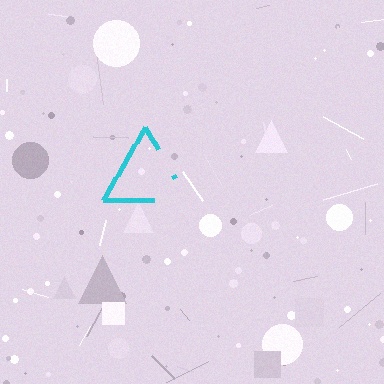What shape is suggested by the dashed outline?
The dashed outline suggests a triangle.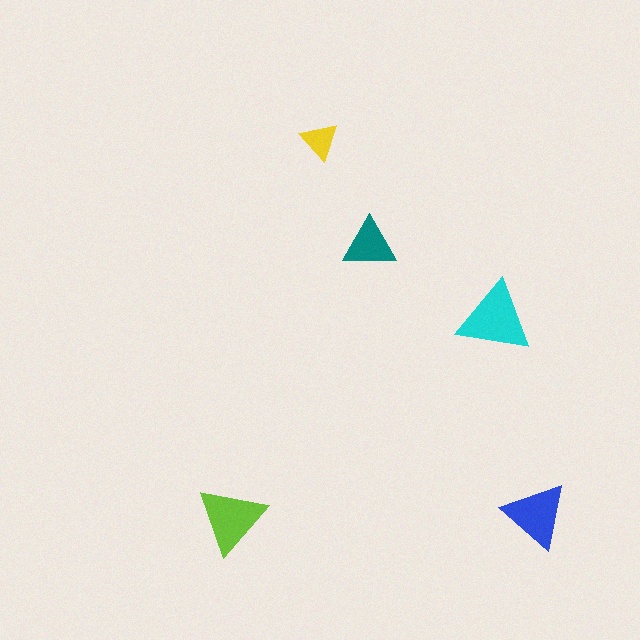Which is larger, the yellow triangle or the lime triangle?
The lime one.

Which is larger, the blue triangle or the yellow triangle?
The blue one.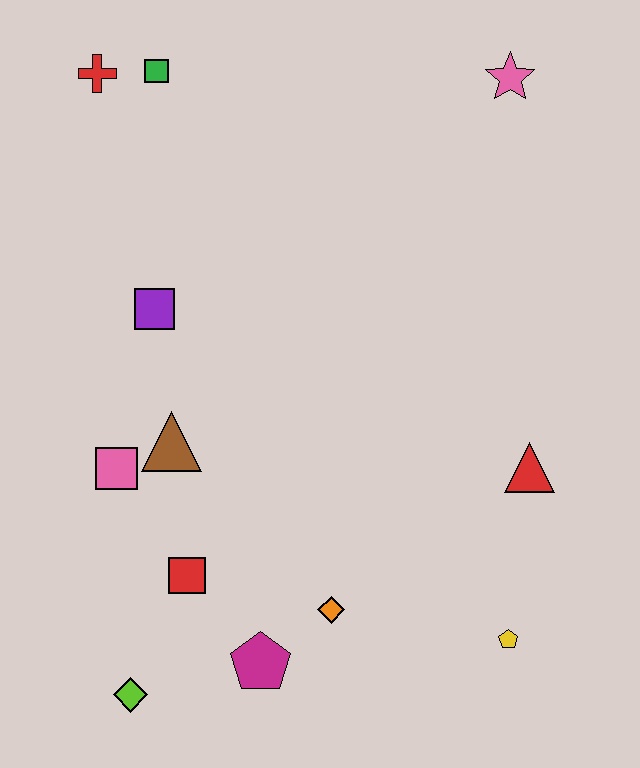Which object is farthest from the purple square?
The yellow pentagon is farthest from the purple square.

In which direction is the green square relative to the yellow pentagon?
The green square is above the yellow pentagon.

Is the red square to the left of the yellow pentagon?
Yes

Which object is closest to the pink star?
The green square is closest to the pink star.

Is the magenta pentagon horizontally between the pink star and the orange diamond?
No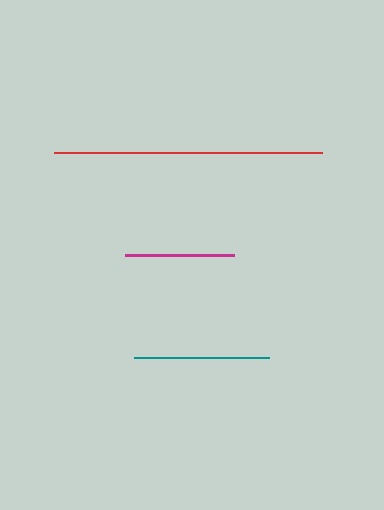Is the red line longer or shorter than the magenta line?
The red line is longer than the magenta line.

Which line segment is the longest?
The red line is the longest at approximately 268 pixels.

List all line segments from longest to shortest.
From longest to shortest: red, teal, magenta.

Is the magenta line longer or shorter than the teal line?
The teal line is longer than the magenta line.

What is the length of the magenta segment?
The magenta segment is approximately 109 pixels long.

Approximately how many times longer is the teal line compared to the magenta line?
The teal line is approximately 1.2 times the length of the magenta line.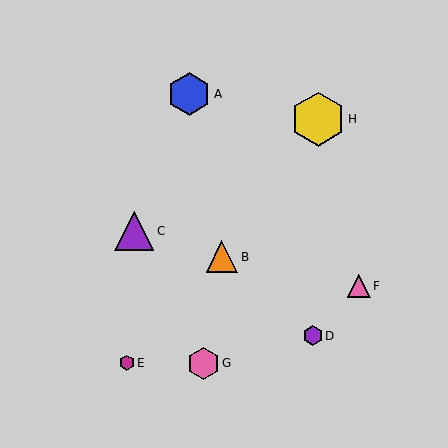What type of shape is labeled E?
Shape E is a magenta hexagon.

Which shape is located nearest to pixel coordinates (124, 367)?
The magenta hexagon (labeled E) at (127, 363) is nearest to that location.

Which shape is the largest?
The yellow hexagon (labeled H) is the largest.